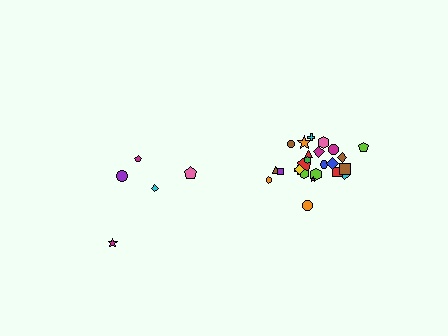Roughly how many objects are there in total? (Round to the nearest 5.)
Roughly 30 objects in total.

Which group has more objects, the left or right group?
The right group.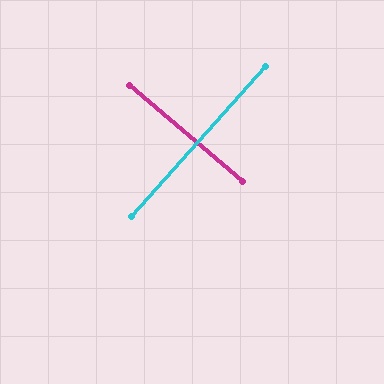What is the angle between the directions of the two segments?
Approximately 89 degrees.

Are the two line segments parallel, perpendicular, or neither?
Perpendicular — they meet at approximately 89°.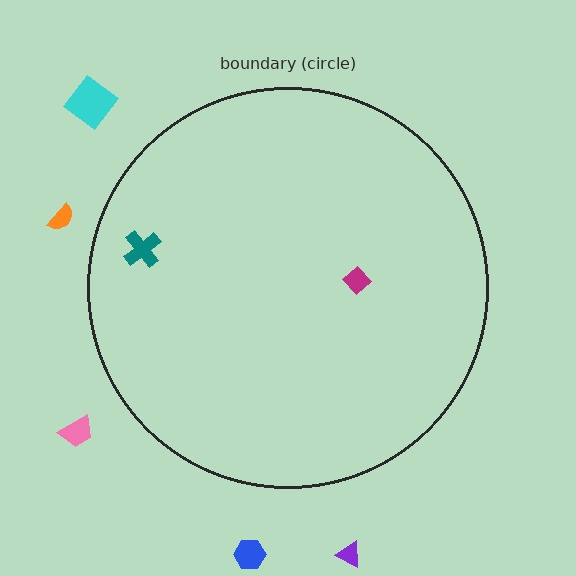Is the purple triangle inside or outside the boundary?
Outside.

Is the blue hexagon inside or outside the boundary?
Outside.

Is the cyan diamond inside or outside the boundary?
Outside.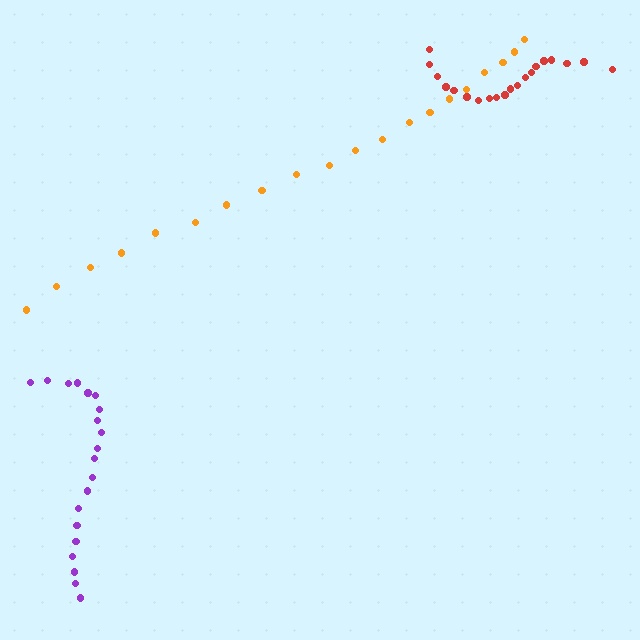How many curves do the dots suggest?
There are 3 distinct paths.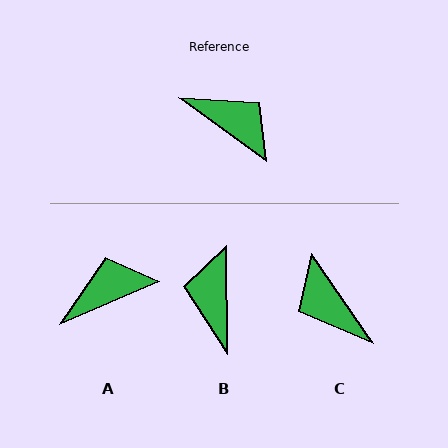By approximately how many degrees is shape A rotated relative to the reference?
Approximately 59 degrees counter-clockwise.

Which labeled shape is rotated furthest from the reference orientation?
C, about 161 degrees away.